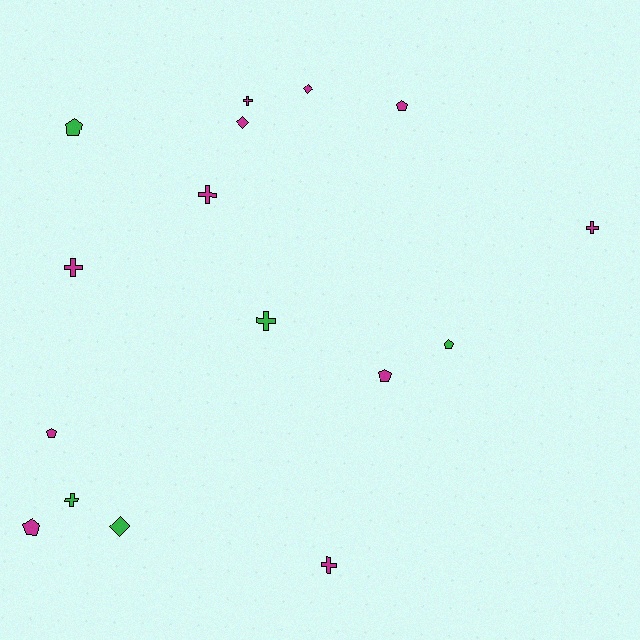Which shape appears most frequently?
Cross, with 7 objects.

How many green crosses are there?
There are 2 green crosses.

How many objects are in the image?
There are 16 objects.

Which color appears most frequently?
Magenta, with 11 objects.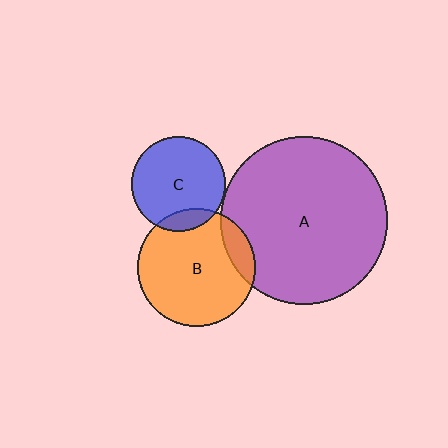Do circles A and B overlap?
Yes.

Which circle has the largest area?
Circle A (purple).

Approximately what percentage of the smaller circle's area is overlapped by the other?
Approximately 15%.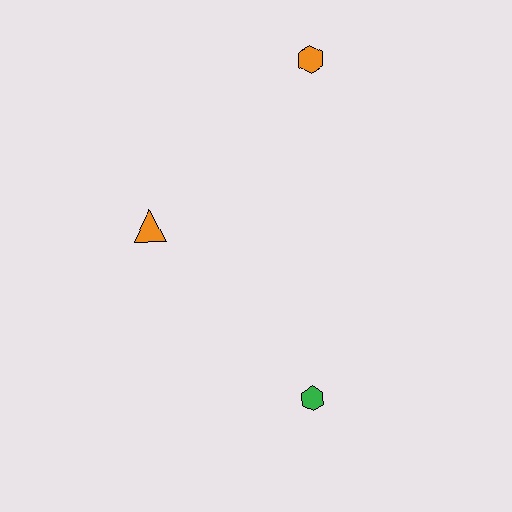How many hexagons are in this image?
There are 2 hexagons.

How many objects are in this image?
There are 3 objects.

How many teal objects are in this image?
There are no teal objects.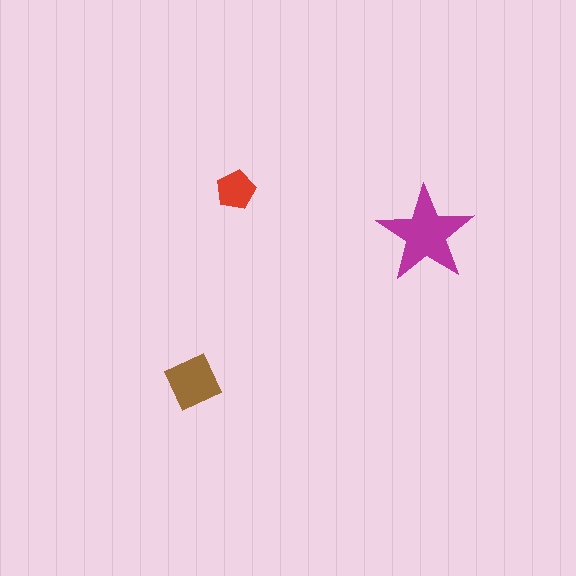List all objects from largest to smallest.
The magenta star, the brown diamond, the red pentagon.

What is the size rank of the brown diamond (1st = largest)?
2nd.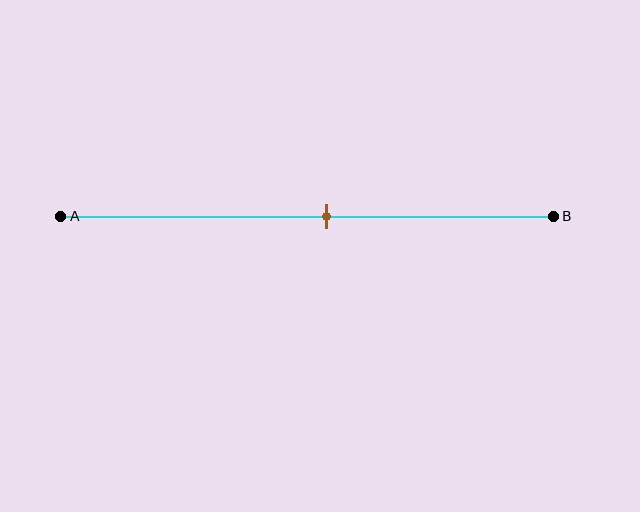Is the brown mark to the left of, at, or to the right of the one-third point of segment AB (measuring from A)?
The brown mark is to the right of the one-third point of segment AB.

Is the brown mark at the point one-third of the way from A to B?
No, the mark is at about 55% from A, not at the 33% one-third point.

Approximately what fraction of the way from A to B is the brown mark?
The brown mark is approximately 55% of the way from A to B.